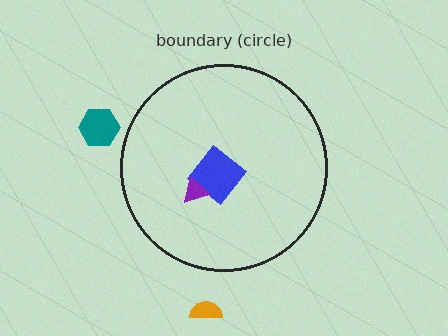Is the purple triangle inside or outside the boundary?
Inside.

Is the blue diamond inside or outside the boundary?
Inside.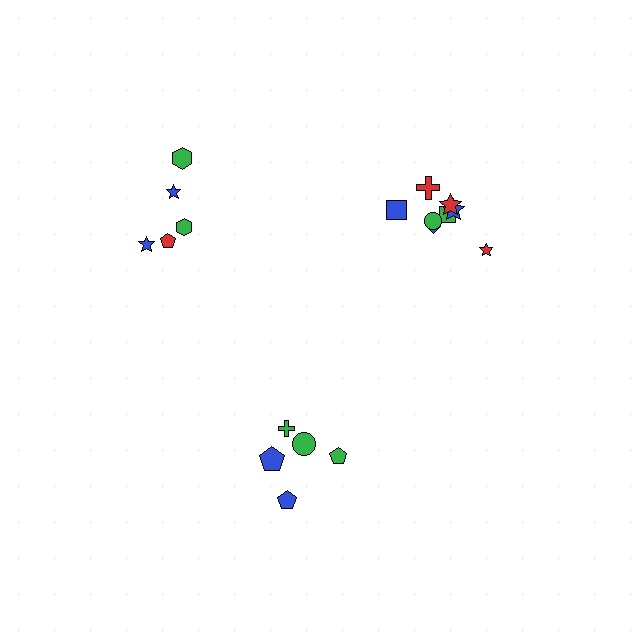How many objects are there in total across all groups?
There are 18 objects.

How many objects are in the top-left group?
There are 5 objects.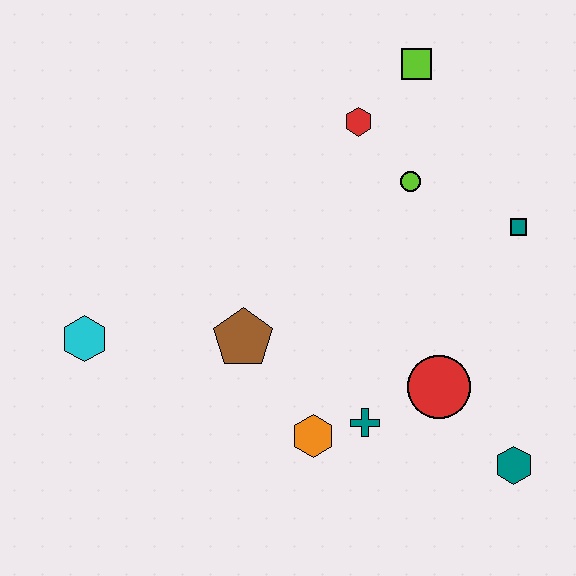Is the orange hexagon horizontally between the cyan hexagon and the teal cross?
Yes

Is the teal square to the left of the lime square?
No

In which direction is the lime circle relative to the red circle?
The lime circle is above the red circle.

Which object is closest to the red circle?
The teal cross is closest to the red circle.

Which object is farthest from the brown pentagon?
The lime square is farthest from the brown pentagon.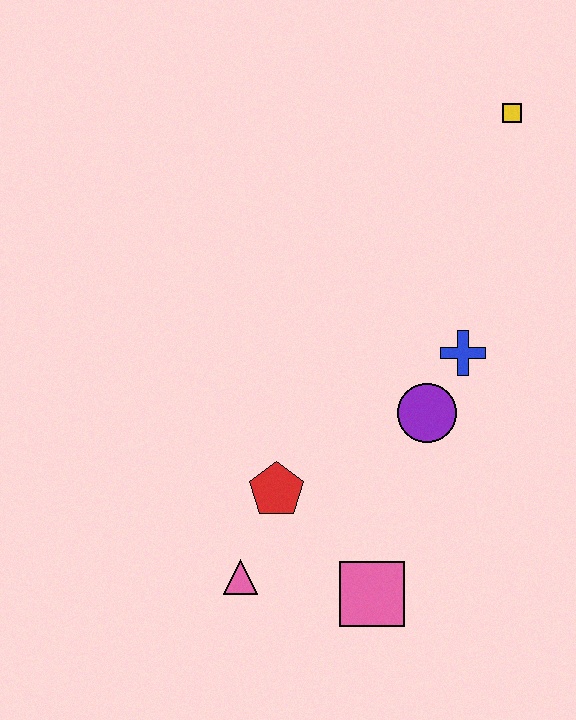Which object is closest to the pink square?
The pink triangle is closest to the pink square.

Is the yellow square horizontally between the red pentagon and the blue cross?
No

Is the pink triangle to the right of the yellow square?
No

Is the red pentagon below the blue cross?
Yes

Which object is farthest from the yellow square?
The pink triangle is farthest from the yellow square.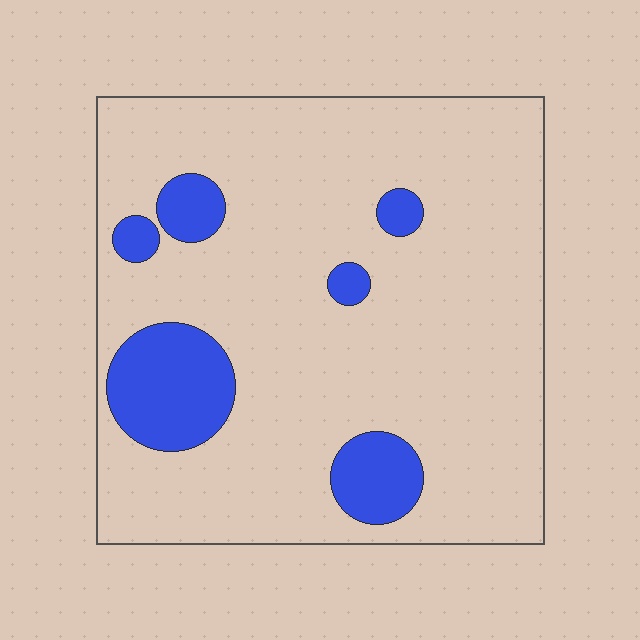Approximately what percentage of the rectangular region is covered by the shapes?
Approximately 15%.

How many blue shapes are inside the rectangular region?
6.